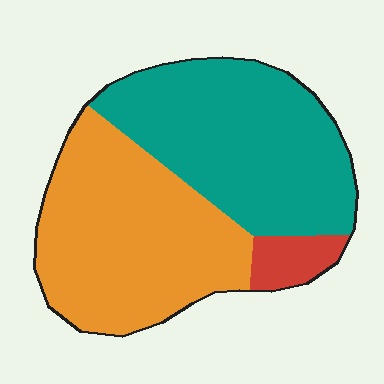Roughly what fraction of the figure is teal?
Teal takes up about one half (1/2) of the figure.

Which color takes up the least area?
Red, at roughly 5%.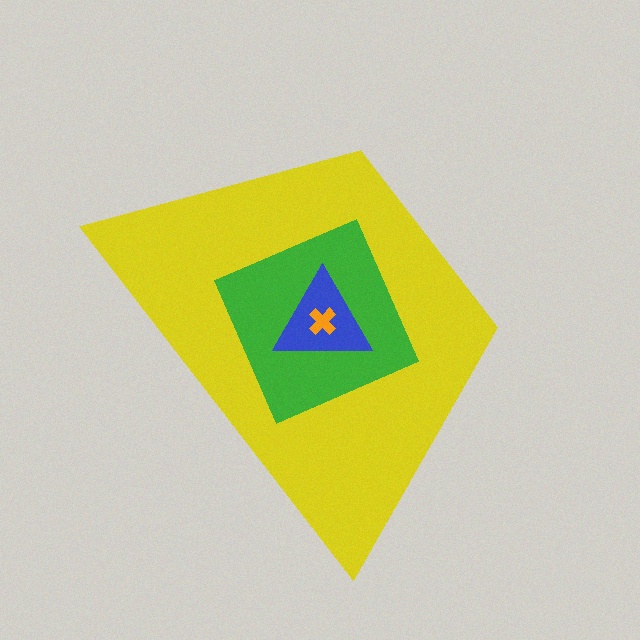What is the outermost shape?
The yellow trapezoid.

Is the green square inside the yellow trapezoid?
Yes.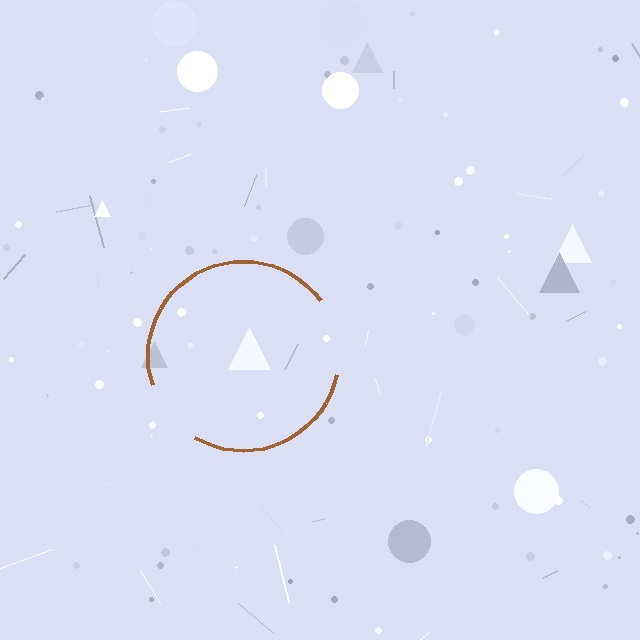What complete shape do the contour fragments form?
The contour fragments form a circle.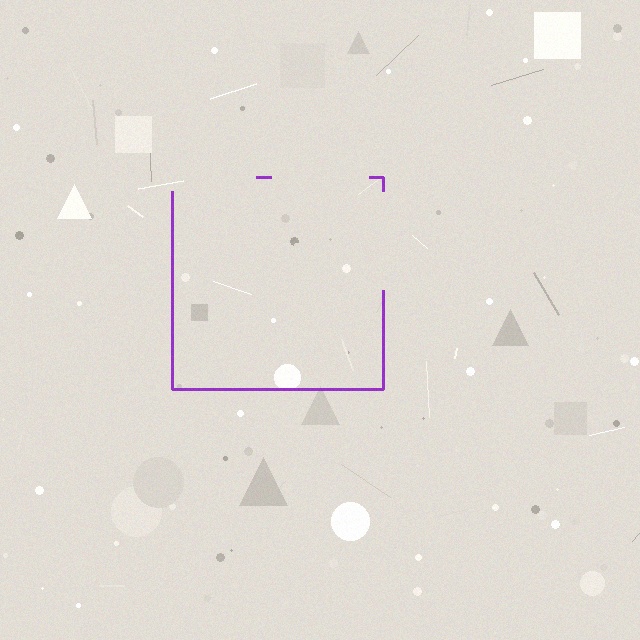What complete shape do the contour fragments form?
The contour fragments form a square.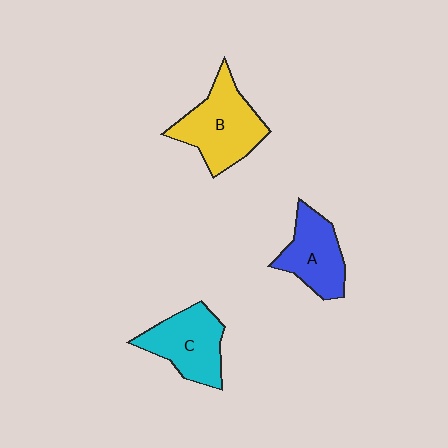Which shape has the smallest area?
Shape A (blue).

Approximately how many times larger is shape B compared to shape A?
Approximately 1.3 times.